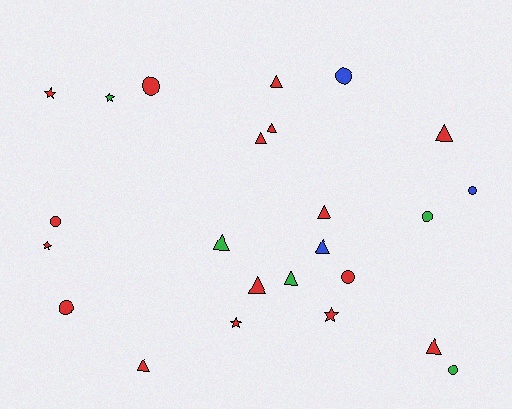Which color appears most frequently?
Red, with 16 objects.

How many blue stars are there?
There are no blue stars.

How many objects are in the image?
There are 24 objects.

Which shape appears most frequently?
Triangle, with 11 objects.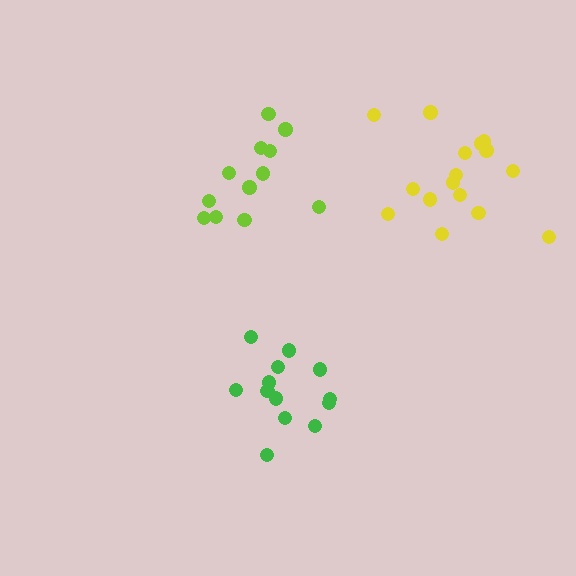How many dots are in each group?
Group 1: 12 dots, Group 2: 13 dots, Group 3: 16 dots (41 total).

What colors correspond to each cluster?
The clusters are colored: lime, green, yellow.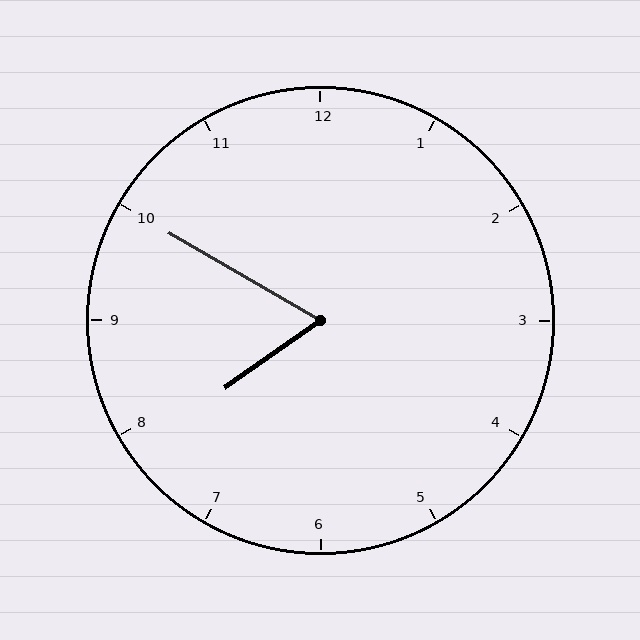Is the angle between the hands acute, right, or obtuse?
It is acute.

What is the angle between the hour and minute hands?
Approximately 65 degrees.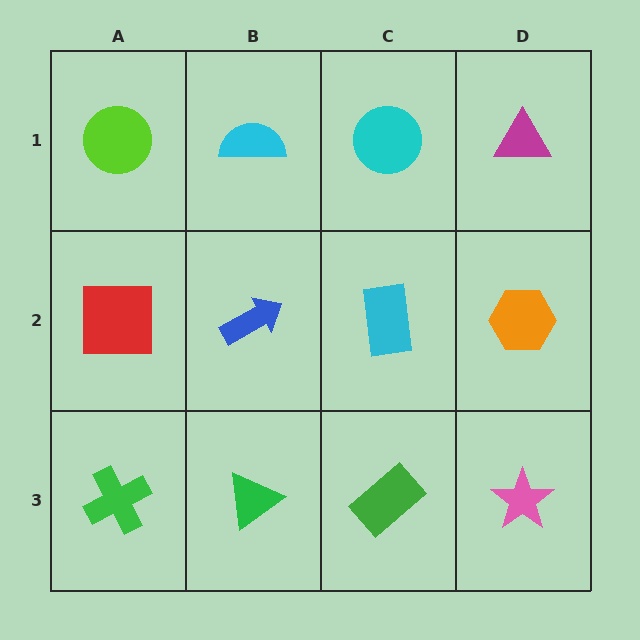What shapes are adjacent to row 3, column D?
An orange hexagon (row 2, column D), a green rectangle (row 3, column C).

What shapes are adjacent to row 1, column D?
An orange hexagon (row 2, column D), a cyan circle (row 1, column C).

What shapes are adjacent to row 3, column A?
A red square (row 2, column A), a green triangle (row 3, column B).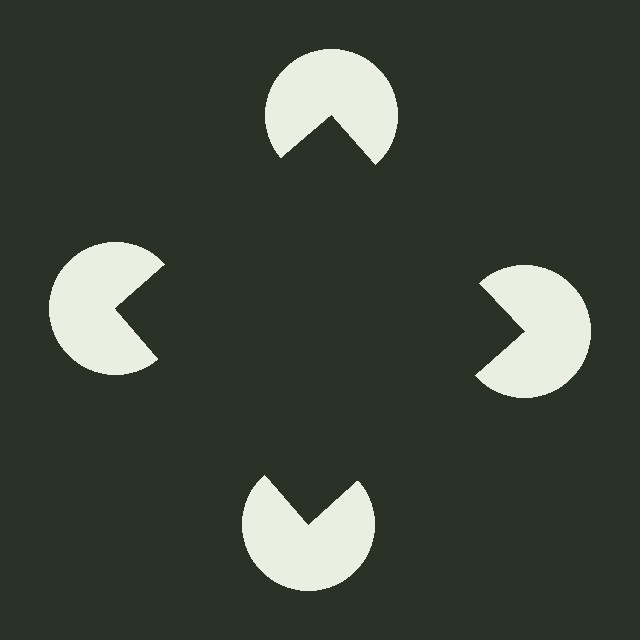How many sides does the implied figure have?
4 sides.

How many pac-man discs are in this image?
There are 4 — one at each vertex of the illusory square.